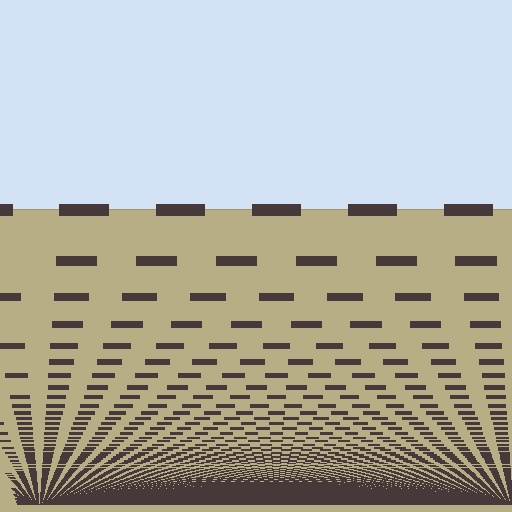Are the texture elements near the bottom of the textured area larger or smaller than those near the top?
Smaller. The gradient is inverted — elements near the bottom are smaller and denser.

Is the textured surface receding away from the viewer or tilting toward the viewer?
The surface appears to tilt toward the viewer. Texture elements get larger and sparser toward the top.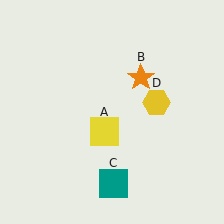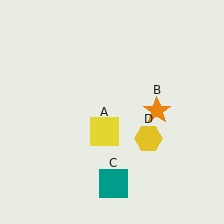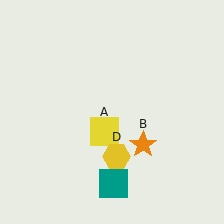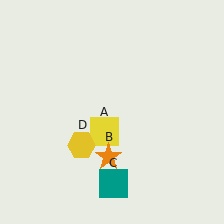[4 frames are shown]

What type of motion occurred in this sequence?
The orange star (object B), yellow hexagon (object D) rotated clockwise around the center of the scene.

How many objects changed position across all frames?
2 objects changed position: orange star (object B), yellow hexagon (object D).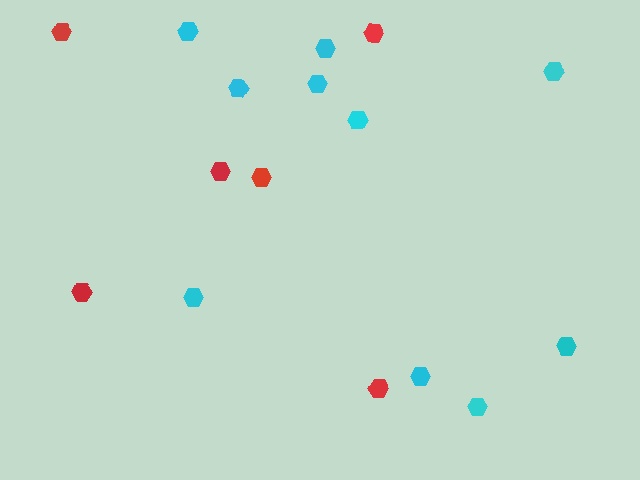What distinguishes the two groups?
There are 2 groups: one group of red hexagons (6) and one group of cyan hexagons (10).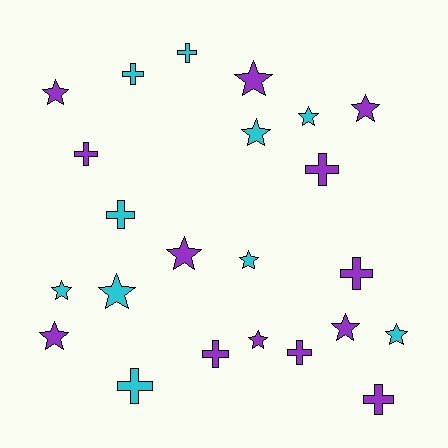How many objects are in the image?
There are 23 objects.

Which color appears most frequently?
Purple, with 13 objects.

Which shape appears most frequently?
Star, with 13 objects.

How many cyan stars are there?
There are 6 cyan stars.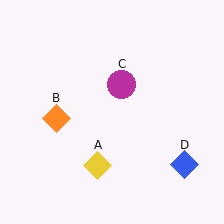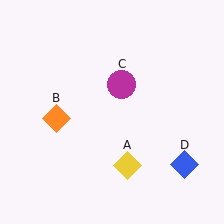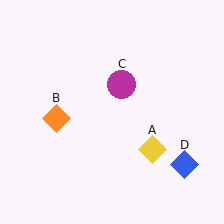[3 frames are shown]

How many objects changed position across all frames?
1 object changed position: yellow diamond (object A).